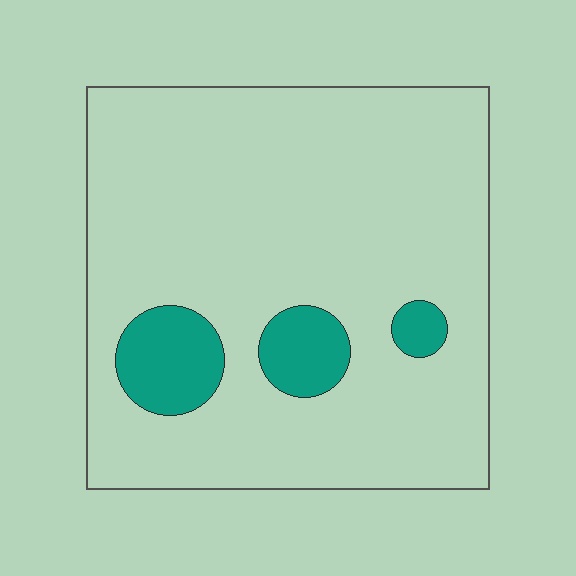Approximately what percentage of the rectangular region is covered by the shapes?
Approximately 10%.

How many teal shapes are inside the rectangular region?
3.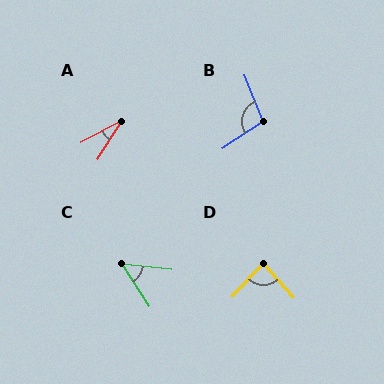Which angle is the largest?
B, at approximately 103 degrees.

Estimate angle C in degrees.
Approximately 51 degrees.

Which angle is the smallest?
A, at approximately 29 degrees.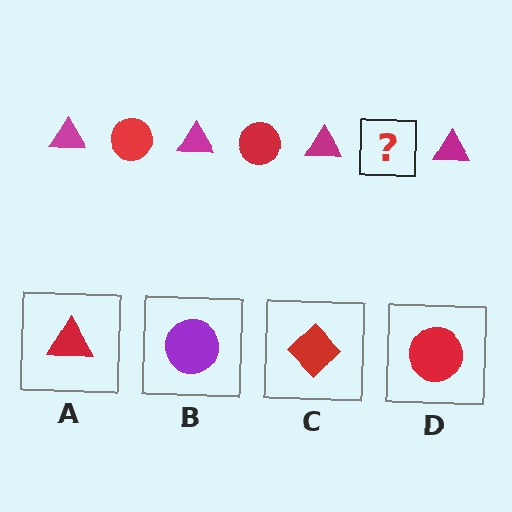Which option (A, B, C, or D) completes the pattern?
D.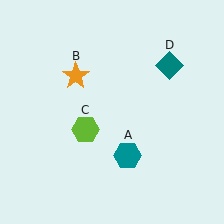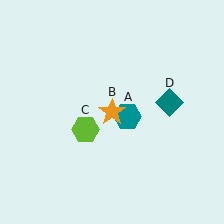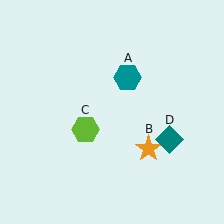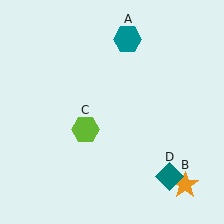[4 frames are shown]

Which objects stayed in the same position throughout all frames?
Lime hexagon (object C) remained stationary.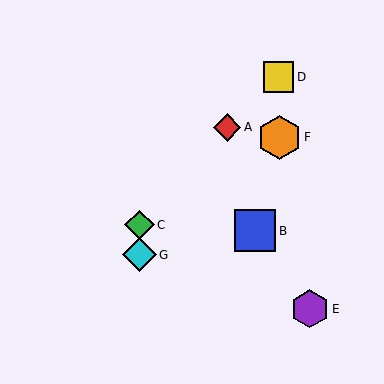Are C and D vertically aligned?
No, C is at x≈140 and D is at x≈278.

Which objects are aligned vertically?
Objects C, G are aligned vertically.